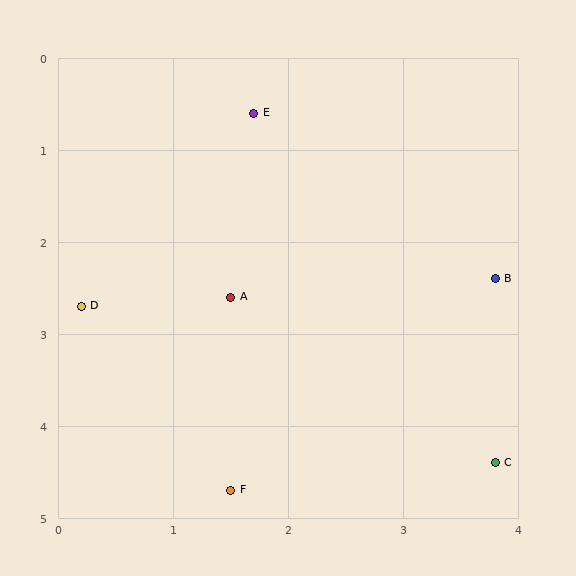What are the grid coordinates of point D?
Point D is at approximately (0.2, 2.7).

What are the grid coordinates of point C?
Point C is at approximately (3.8, 4.4).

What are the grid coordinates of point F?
Point F is at approximately (1.5, 4.7).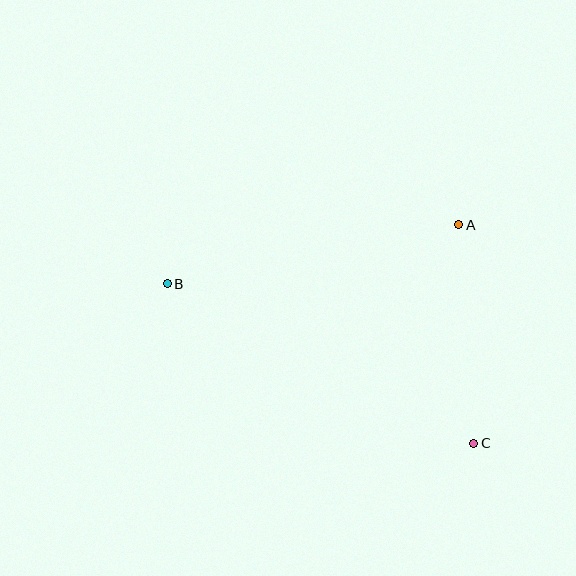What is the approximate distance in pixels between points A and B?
The distance between A and B is approximately 297 pixels.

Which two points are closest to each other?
Points A and C are closest to each other.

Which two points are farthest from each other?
Points B and C are farthest from each other.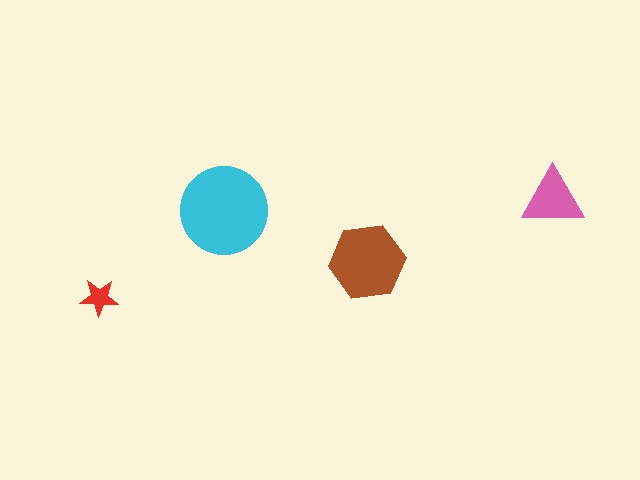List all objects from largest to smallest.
The cyan circle, the brown hexagon, the pink triangle, the red star.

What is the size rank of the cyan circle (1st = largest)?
1st.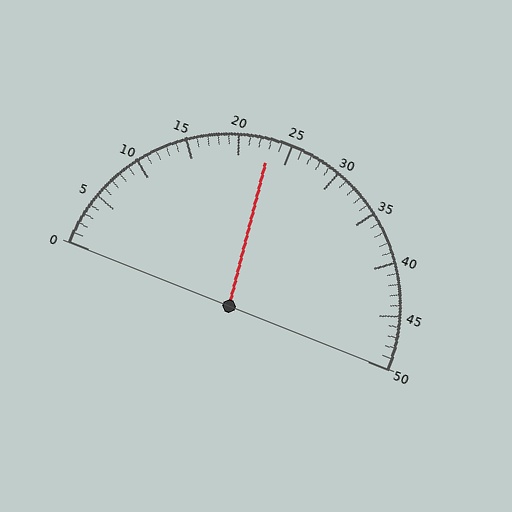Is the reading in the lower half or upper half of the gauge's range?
The reading is in the lower half of the range (0 to 50).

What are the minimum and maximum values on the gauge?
The gauge ranges from 0 to 50.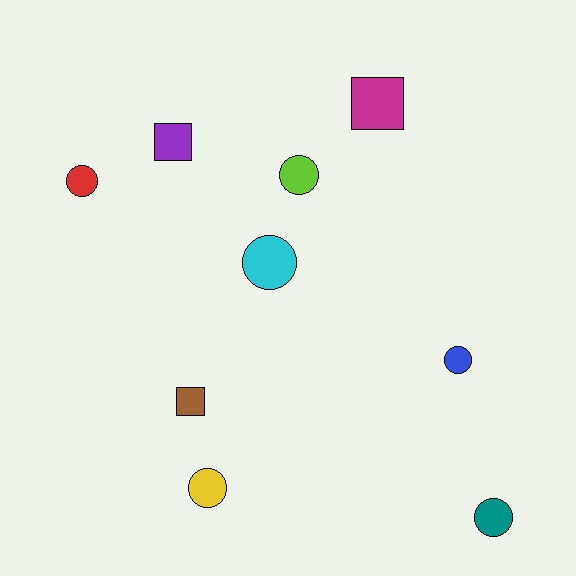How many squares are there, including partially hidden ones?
There are 3 squares.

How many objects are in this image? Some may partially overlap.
There are 9 objects.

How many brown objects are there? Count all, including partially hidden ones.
There is 1 brown object.